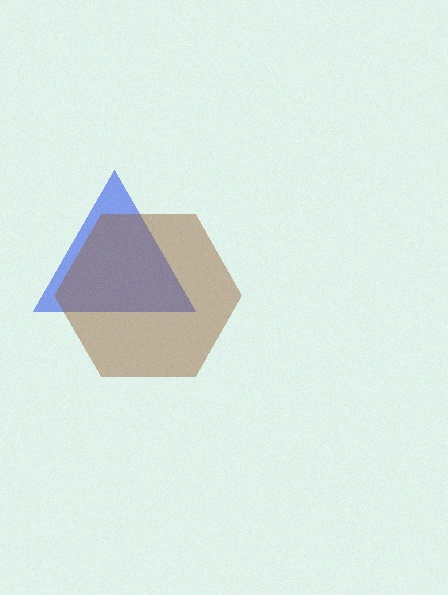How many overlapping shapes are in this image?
There are 2 overlapping shapes in the image.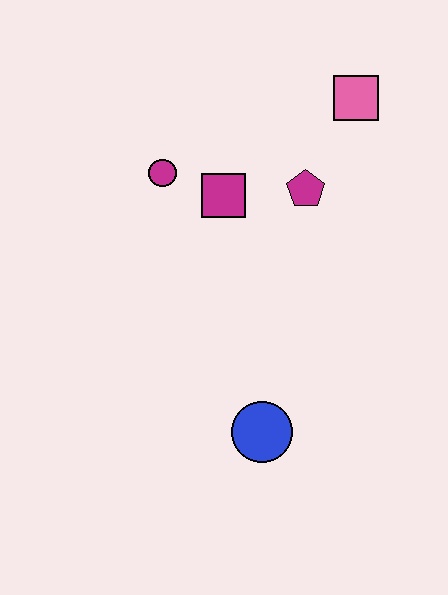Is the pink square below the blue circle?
No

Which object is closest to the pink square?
The magenta pentagon is closest to the pink square.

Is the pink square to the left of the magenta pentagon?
No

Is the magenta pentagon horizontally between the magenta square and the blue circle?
No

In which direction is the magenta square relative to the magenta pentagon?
The magenta square is to the left of the magenta pentagon.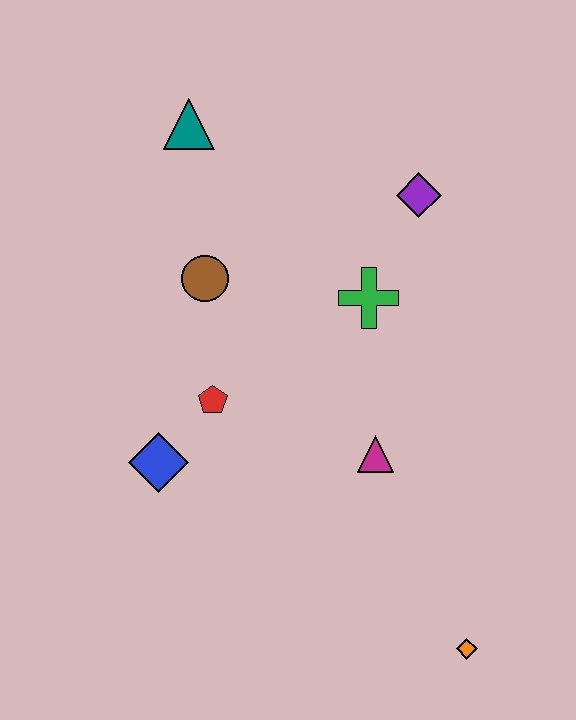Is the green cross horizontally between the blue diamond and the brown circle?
No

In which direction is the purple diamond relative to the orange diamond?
The purple diamond is above the orange diamond.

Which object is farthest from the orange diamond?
The teal triangle is farthest from the orange diamond.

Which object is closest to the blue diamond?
The red pentagon is closest to the blue diamond.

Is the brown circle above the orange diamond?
Yes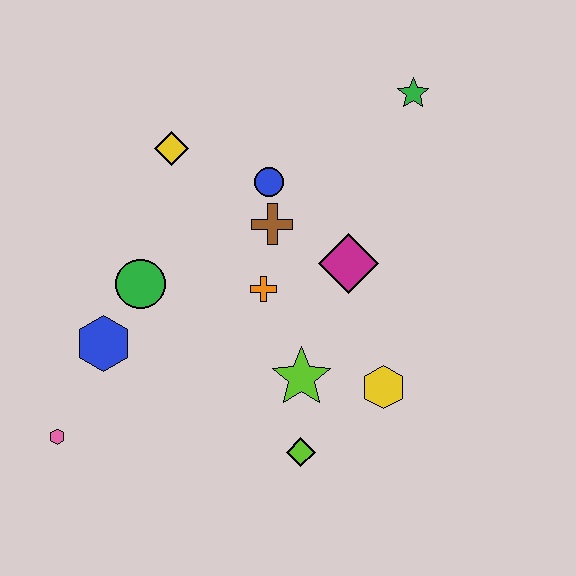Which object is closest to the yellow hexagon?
The lime star is closest to the yellow hexagon.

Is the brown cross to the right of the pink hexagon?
Yes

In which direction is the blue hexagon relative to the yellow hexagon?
The blue hexagon is to the left of the yellow hexagon.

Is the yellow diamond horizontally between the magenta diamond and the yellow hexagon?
No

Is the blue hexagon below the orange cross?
Yes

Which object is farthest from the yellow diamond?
The lime diamond is farthest from the yellow diamond.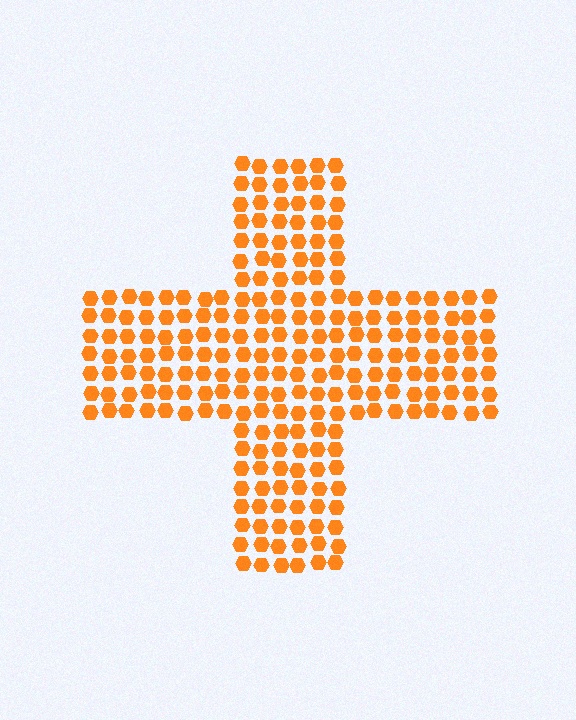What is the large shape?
The large shape is a cross.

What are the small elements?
The small elements are hexagons.